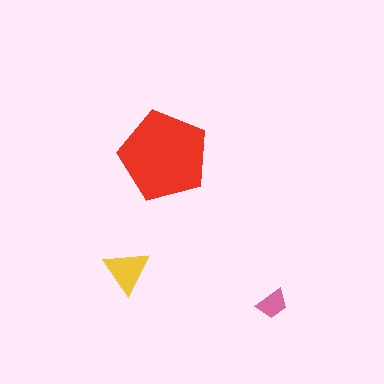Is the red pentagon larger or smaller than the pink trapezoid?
Larger.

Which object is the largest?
The red pentagon.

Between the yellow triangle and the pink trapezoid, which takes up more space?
The yellow triangle.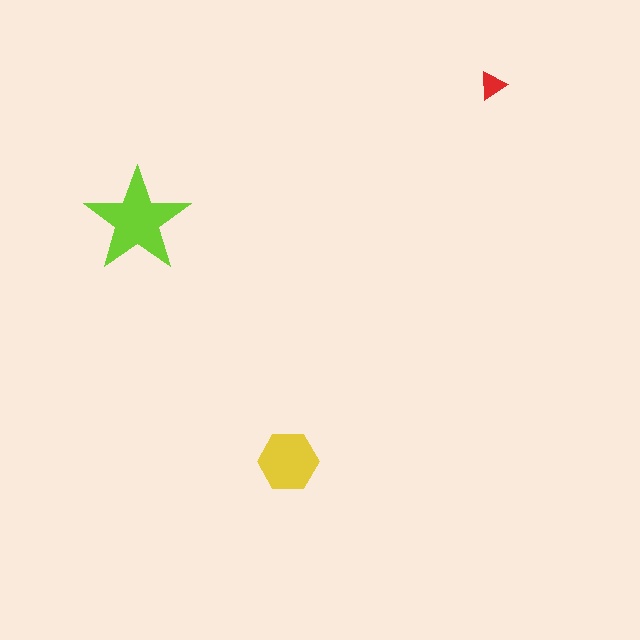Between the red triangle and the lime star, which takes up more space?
The lime star.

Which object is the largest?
The lime star.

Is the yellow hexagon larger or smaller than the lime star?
Smaller.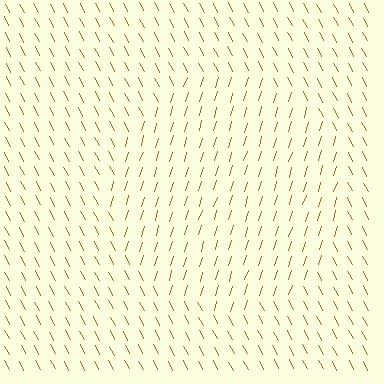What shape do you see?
I see a circle.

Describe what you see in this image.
The image is filled with small brown line segments. A circle region in the image has lines oriented differently from the surrounding lines, creating a visible texture boundary.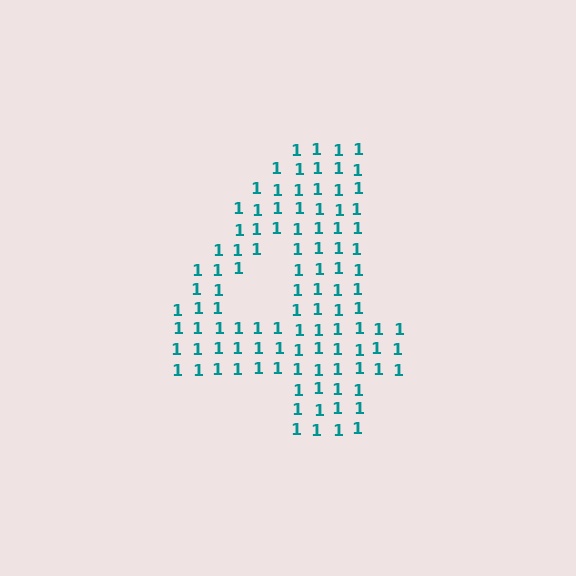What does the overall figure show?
The overall figure shows the digit 4.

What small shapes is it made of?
It is made of small digit 1's.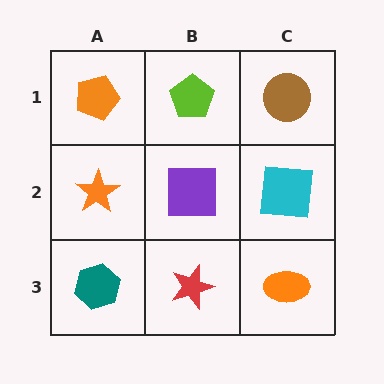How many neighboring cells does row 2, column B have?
4.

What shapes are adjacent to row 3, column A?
An orange star (row 2, column A), a red star (row 3, column B).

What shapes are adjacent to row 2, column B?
A lime pentagon (row 1, column B), a red star (row 3, column B), an orange star (row 2, column A), a cyan square (row 2, column C).